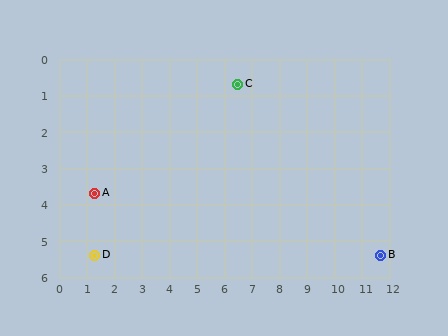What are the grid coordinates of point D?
Point D is at approximately (1.3, 5.4).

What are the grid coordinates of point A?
Point A is at approximately (1.3, 3.7).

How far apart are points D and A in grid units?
Points D and A are about 1.7 grid units apart.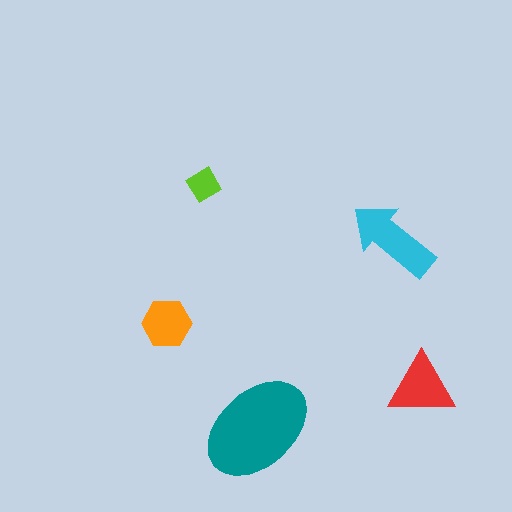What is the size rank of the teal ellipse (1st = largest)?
1st.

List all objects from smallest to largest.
The lime diamond, the orange hexagon, the red triangle, the cyan arrow, the teal ellipse.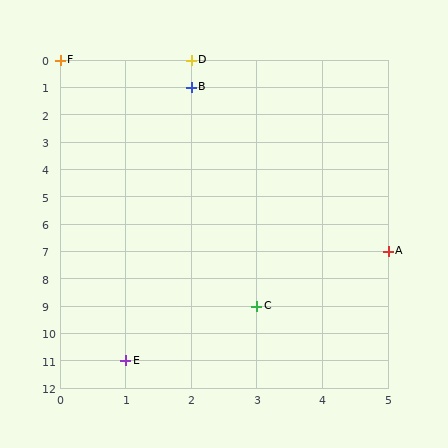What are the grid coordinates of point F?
Point F is at grid coordinates (0, 0).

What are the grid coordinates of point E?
Point E is at grid coordinates (1, 11).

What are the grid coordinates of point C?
Point C is at grid coordinates (3, 9).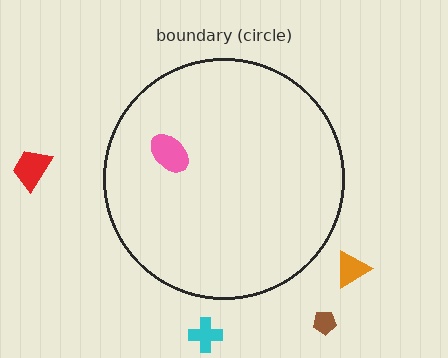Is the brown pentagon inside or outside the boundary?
Outside.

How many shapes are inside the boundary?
1 inside, 4 outside.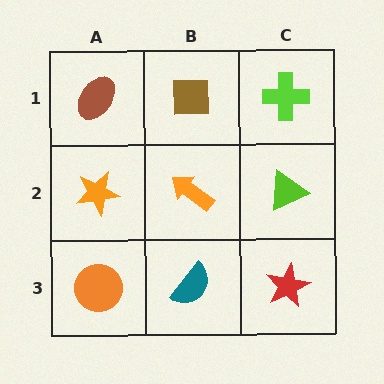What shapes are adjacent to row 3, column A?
An orange star (row 2, column A), a teal semicircle (row 3, column B).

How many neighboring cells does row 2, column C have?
3.